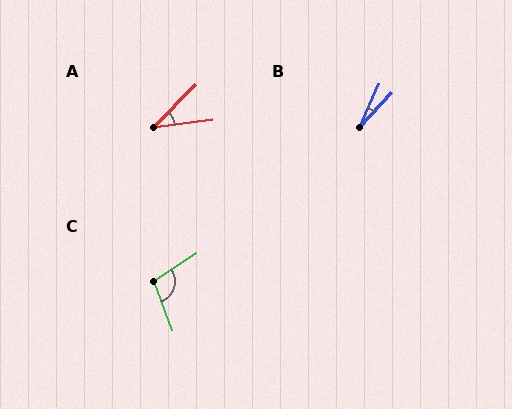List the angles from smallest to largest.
B (20°), A (38°), C (103°).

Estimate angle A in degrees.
Approximately 38 degrees.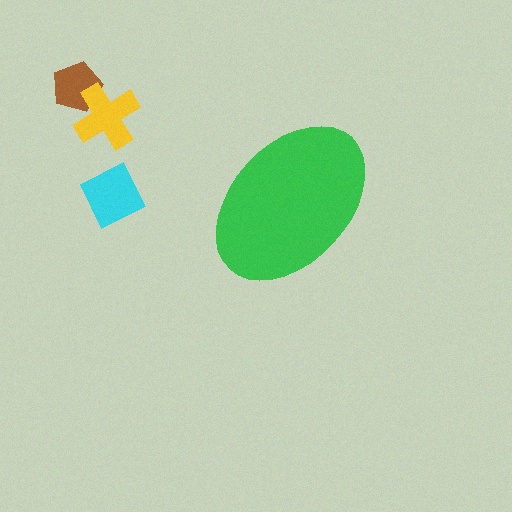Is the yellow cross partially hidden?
No, the yellow cross is fully visible.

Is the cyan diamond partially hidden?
No, the cyan diamond is fully visible.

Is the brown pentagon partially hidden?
No, the brown pentagon is fully visible.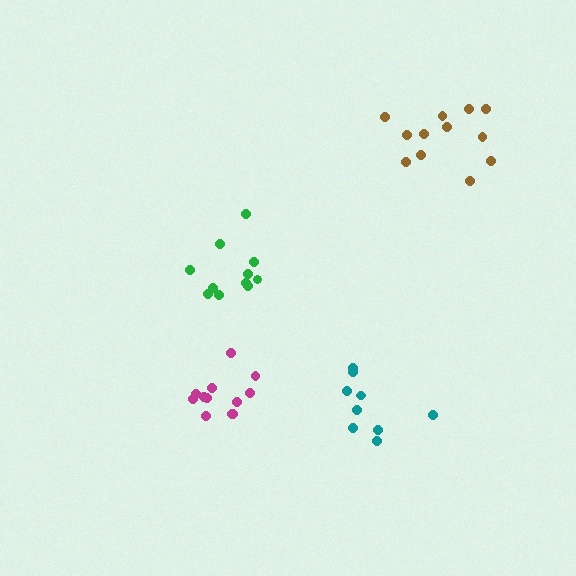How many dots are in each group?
Group 1: 11 dots, Group 2: 12 dots, Group 3: 9 dots, Group 4: 12 dots (44 total).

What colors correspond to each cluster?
The clusters are colored: green, brown, teal, magenta.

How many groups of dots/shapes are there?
There are 4 groups.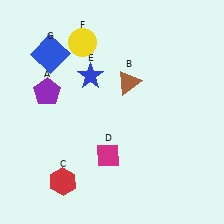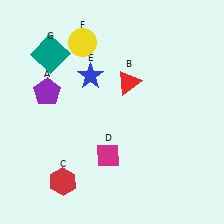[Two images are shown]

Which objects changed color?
B changed from brown to red. G changed from blue to teal.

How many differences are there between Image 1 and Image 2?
There are 2 differences between the two images.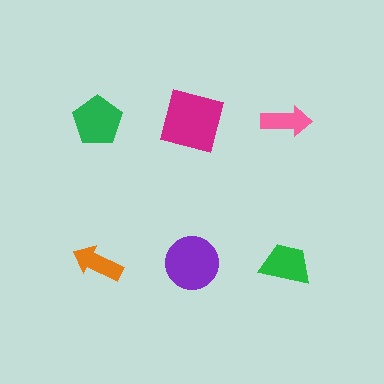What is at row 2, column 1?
An orange arrow.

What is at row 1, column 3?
A pink arrow.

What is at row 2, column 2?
A purple circle.